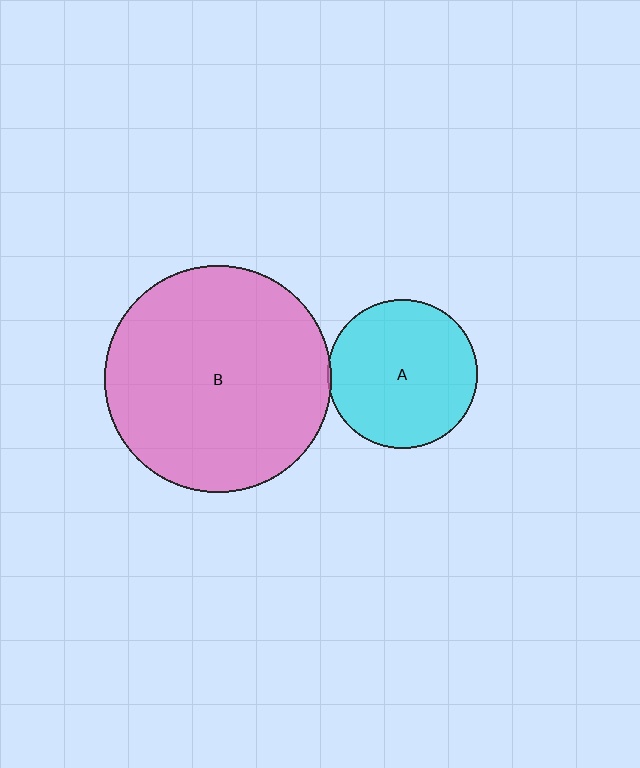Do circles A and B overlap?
Yes.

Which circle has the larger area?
Circle B (pink).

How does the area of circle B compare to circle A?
Approximately 2.3 times.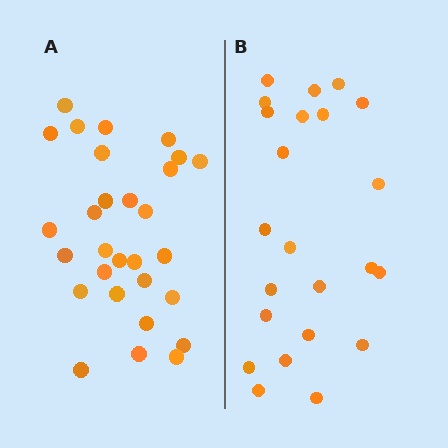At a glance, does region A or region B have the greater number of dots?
Region A (the left region) has more dots.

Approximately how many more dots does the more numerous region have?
Region A has about 6 more dots than region B.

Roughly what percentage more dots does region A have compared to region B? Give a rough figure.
About 25% more.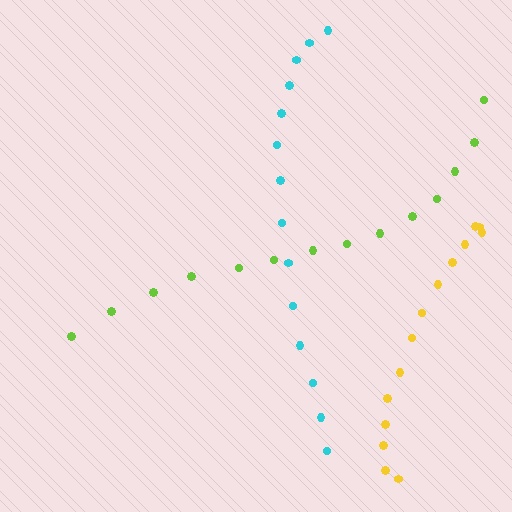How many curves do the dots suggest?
There are 3 distinct paths.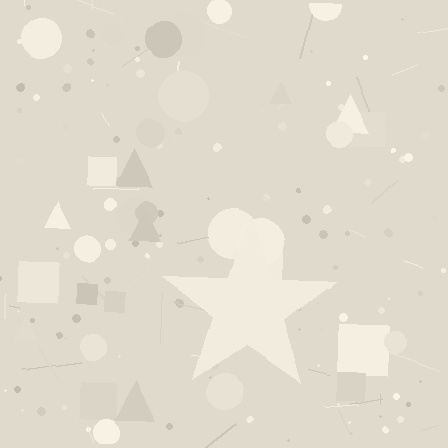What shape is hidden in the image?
A star is hidden in the image.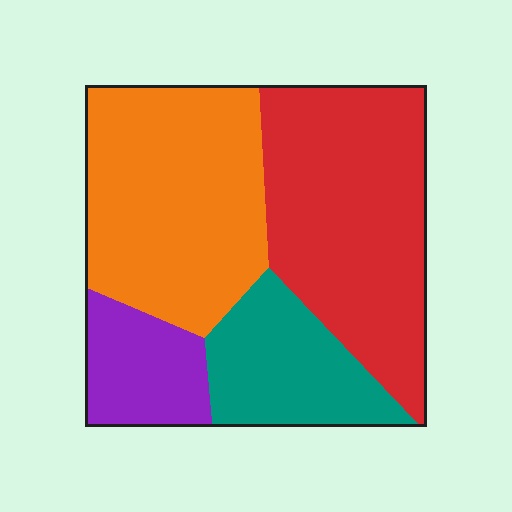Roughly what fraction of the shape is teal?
Teal covers about 15% of the shape.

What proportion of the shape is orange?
Orange covers around 35% of the shape.